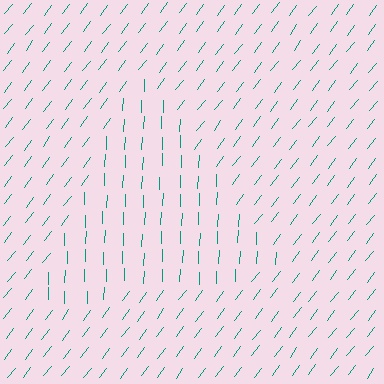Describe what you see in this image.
The image is filled with small teal line segments. A triangle region in the image has lines oriented differently from the surrounding lines, creating a visible texture boundary.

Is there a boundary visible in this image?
Yes, there is a texture boundary formed by a change in line orientation.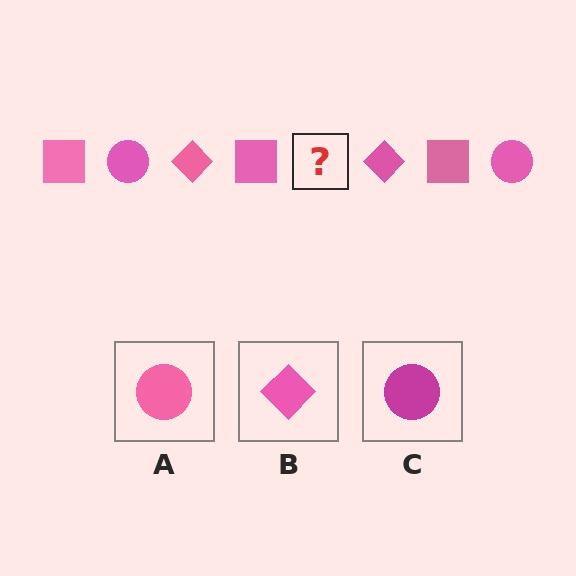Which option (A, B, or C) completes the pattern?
A.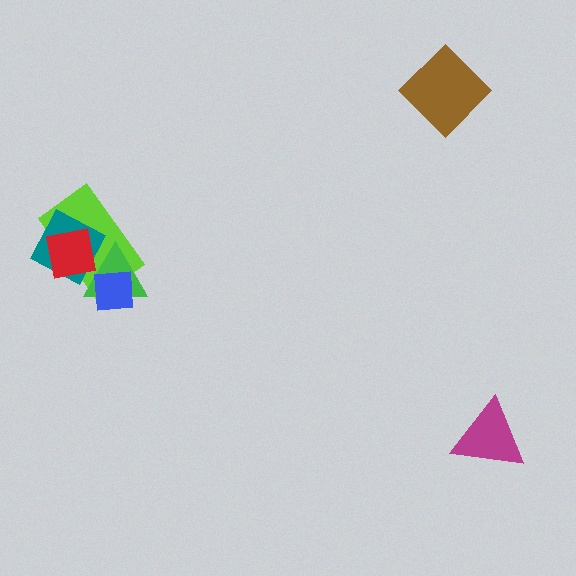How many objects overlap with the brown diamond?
0 objects overlap with the brown diamond.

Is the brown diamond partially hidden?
No, no other shape covers it.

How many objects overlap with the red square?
3 objects overlap with the red square.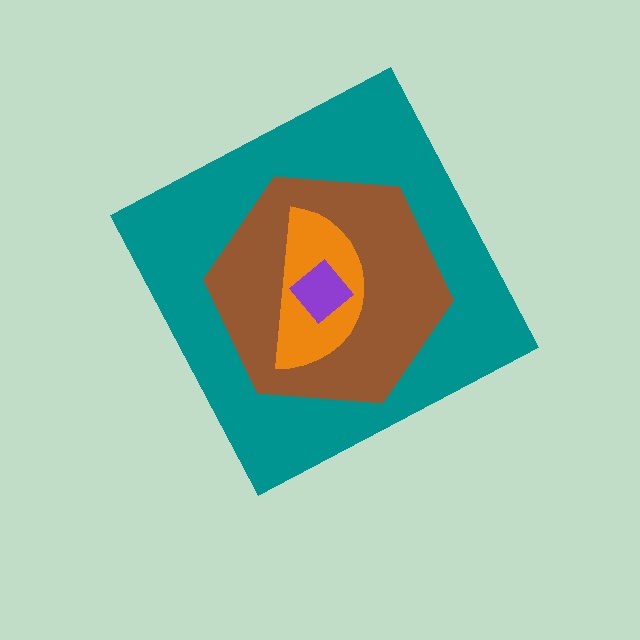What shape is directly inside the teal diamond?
The brown hexagon.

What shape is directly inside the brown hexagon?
The orange semicircle.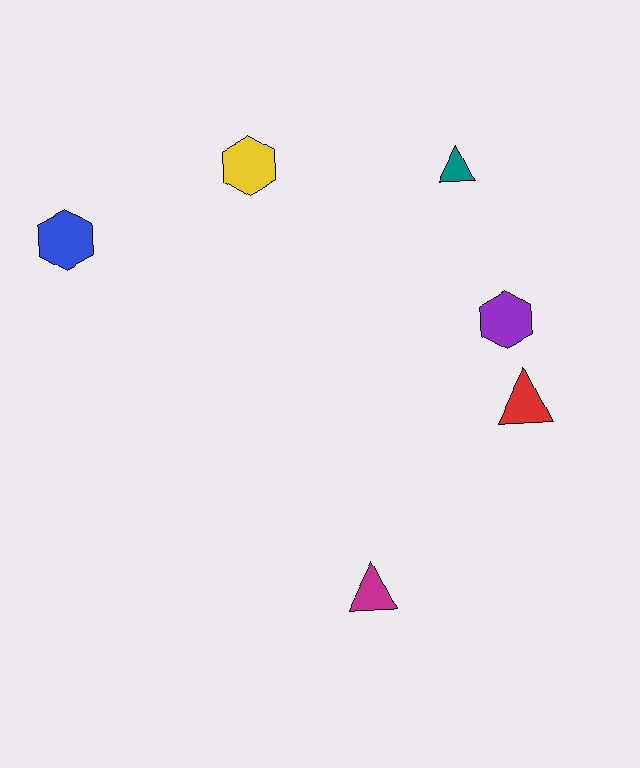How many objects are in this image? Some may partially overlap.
There are 6 objects.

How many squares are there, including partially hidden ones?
There are no squares.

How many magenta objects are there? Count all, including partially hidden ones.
There is 1 magenta object.